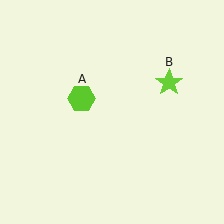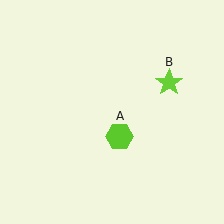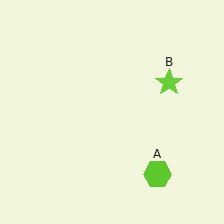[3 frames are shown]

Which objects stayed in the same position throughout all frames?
Lime star (object B) remained stationary.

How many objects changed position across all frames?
1 object changed position: lime hexagon (object A).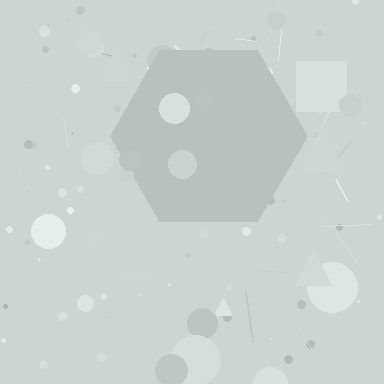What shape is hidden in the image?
A hexagon is hidden in the image.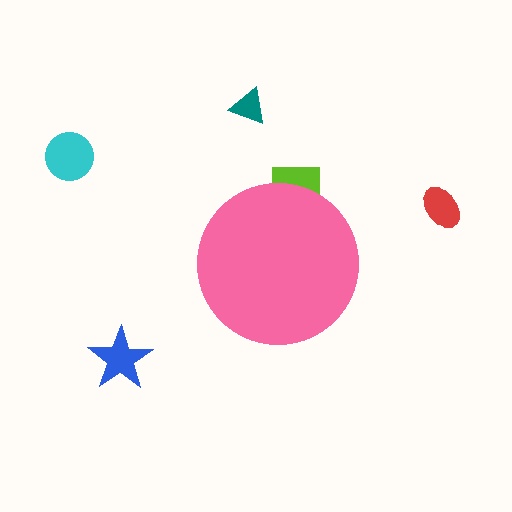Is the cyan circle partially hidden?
No, the cyan circle is fully visible.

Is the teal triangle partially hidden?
No, the teal triangle is fully visible.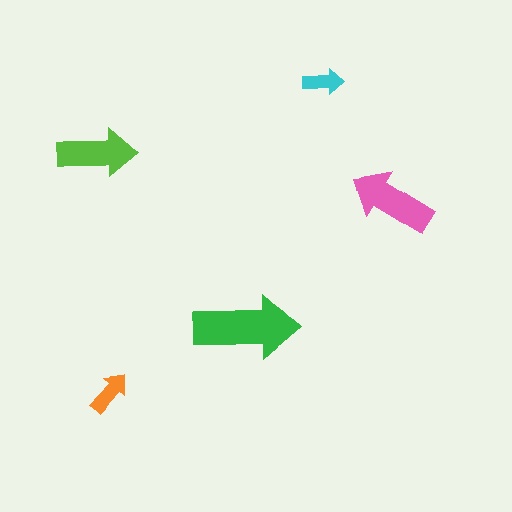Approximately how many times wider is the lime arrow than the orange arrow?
About 1.5 times wider.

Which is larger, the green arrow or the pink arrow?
The green one.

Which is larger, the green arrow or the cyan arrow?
The green one.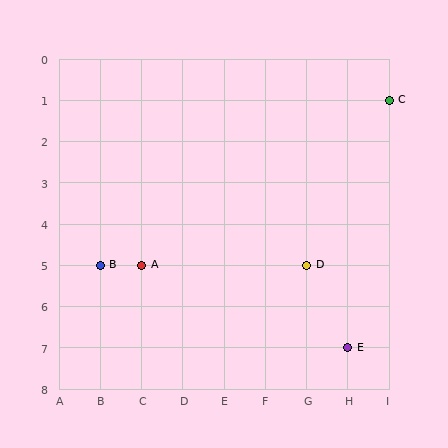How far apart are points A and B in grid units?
Points A and B are 1 column apart.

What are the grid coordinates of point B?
Point B is at grid coordinates (B, 5).